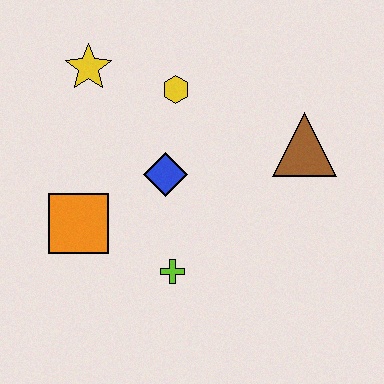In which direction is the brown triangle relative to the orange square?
The brown triangle is to the right of the orange square.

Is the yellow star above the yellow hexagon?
Yes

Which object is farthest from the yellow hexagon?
The lime cross is farthest from the yellow hexagon.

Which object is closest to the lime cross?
The blue diamond is closest to the lime cross.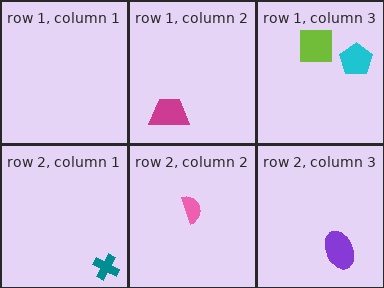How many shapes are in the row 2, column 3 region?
1.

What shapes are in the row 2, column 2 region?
The pink semicircle.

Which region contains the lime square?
The row 1, column 3 region.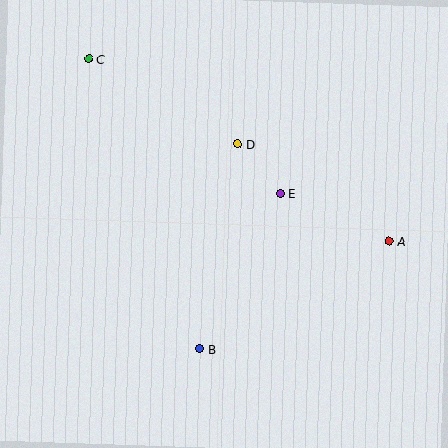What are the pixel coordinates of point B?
Point B is at (200, 349).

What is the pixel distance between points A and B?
The distance between A and B is 218 pixels.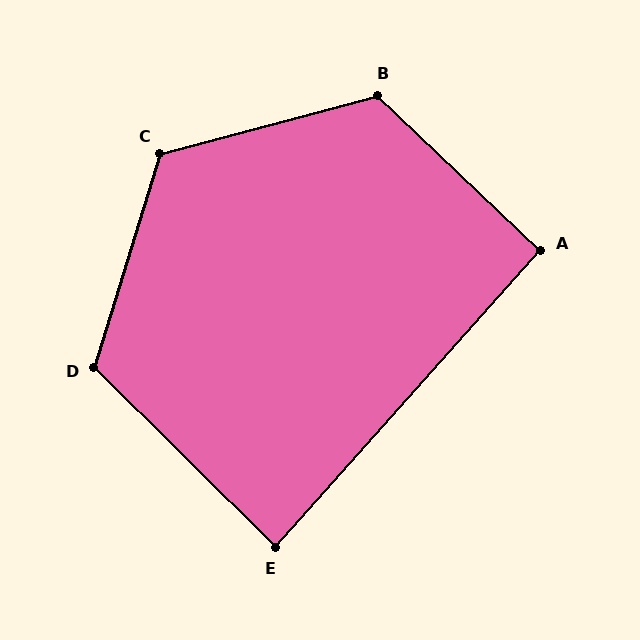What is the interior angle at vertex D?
Approximately 117 degrees (obtuse).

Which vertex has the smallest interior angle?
E, at approximately 87 degrees.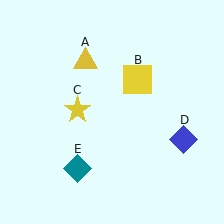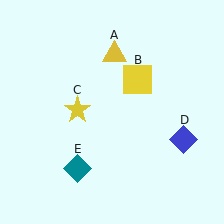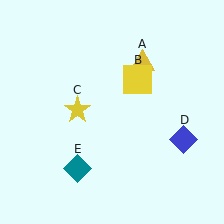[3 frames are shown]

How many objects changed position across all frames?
1 object changed position: yellow triangle (object A).